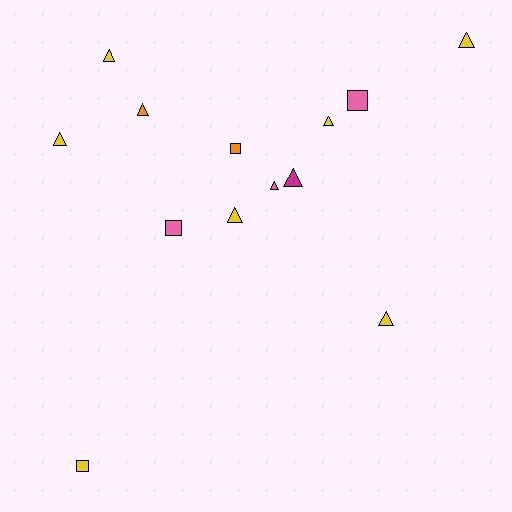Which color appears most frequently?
Yellow, with 7 objects.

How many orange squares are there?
There is 1 orange square.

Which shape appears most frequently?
Triangle, with 9 objects.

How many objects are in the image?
There are 13 objects.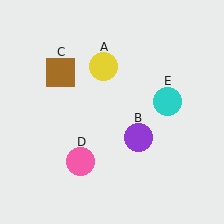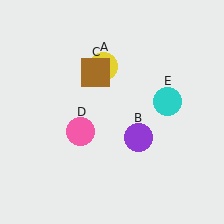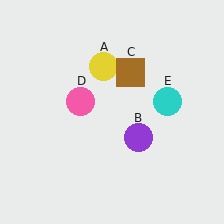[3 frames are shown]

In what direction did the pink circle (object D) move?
The pink circle (object D) moved up.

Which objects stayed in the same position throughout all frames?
Yellow circle (object A) and purple circle (object B) and cyan circle (object E) remained stationary.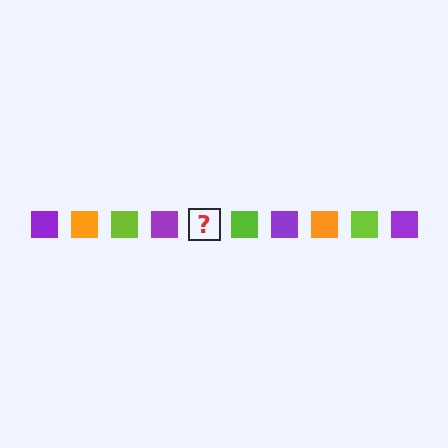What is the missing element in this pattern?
The missing element is an orange square.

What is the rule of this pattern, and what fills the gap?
The rule is that the pattern cycles through purple, orange, lime squares. The gap should be filled with an orange square.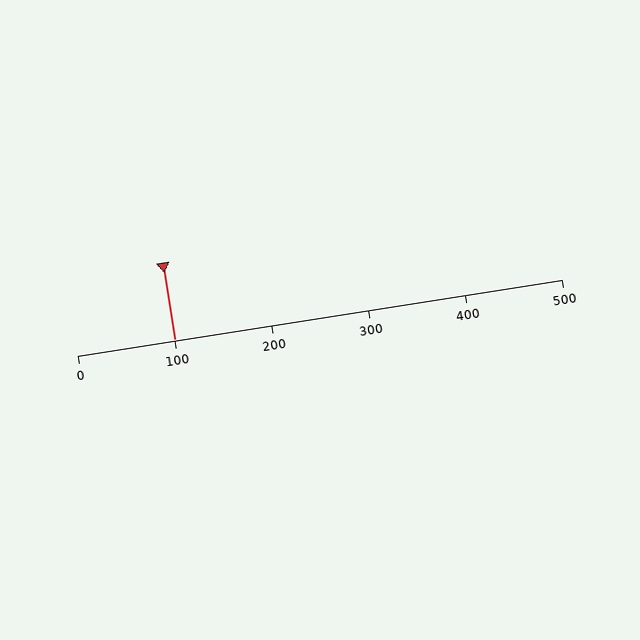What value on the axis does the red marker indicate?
The marker indicates approximately 100.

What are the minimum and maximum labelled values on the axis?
The axis runs from 0 to 500.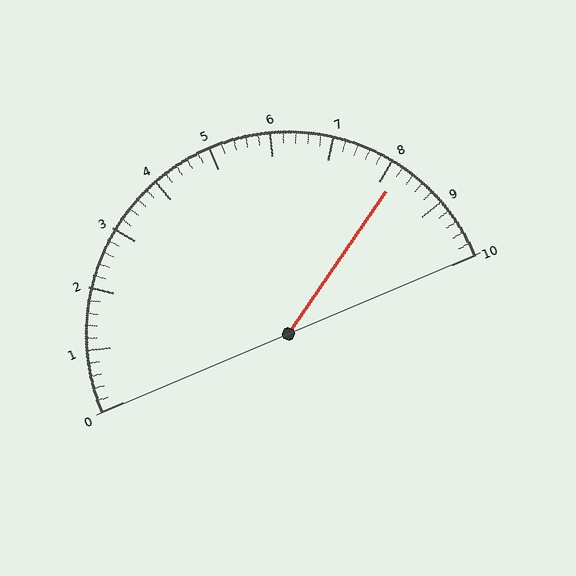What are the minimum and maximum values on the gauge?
The gauge ranges from 0 to 10.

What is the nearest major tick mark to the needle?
The nearest major tick mark is 8.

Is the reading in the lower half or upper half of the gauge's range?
The reading is in the upper half of the range (0 to 10).